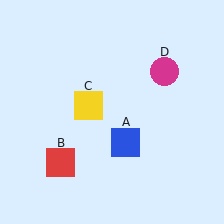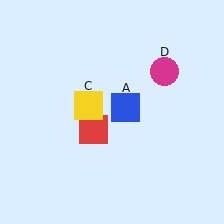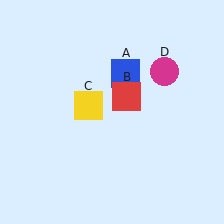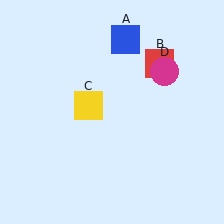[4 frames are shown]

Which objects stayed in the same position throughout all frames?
Yellow square (object C) and magenta circle (object D) remained stationary.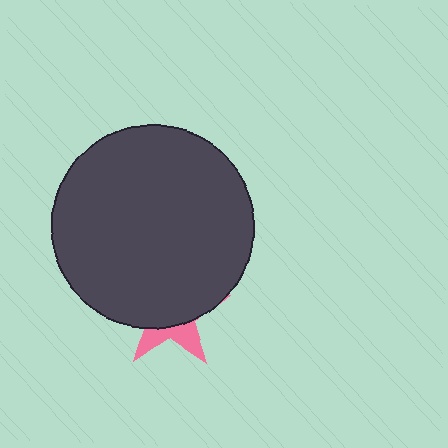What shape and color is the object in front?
The object in front is a dark gray circle.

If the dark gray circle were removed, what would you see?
You would see the complete pink star.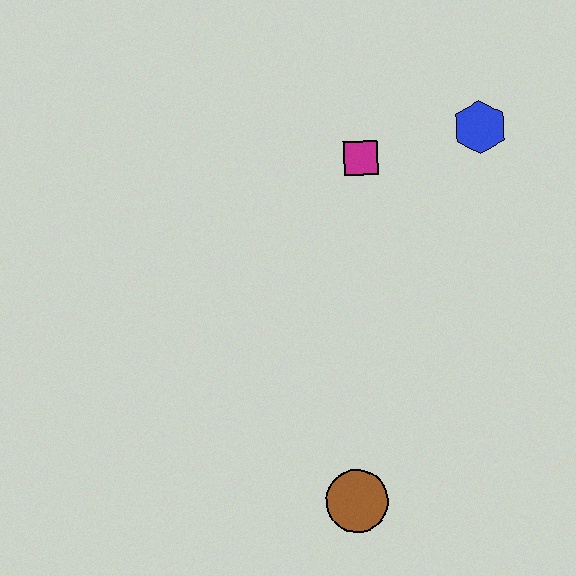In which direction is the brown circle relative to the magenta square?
The brown circle is below the magenta square.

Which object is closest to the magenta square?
The blue hexagon is closest to the magenta square.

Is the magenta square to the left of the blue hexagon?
Yes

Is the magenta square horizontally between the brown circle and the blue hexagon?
Yes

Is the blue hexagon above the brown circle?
Yes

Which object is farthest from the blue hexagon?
The brown circle is farthest from the blue hexagon.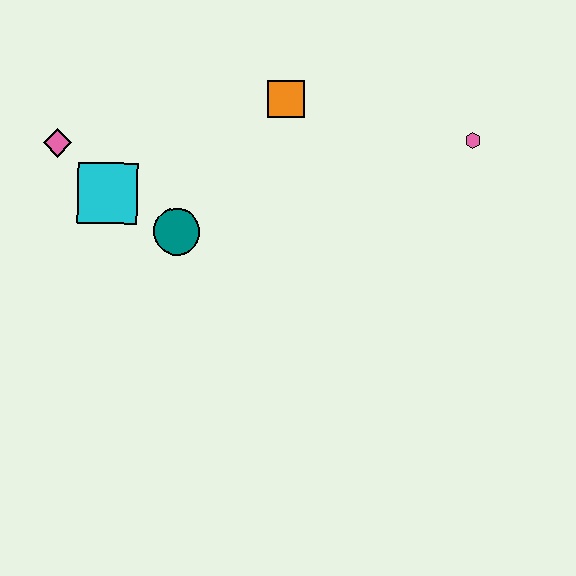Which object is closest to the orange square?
The teal circle is closest to the orange square.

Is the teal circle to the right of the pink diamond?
Yes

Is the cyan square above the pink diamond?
No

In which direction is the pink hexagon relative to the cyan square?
The pink hexagon is to the right of the cyan square.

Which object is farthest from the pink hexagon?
The pink diamond is farthest from the pink hexagon.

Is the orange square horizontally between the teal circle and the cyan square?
No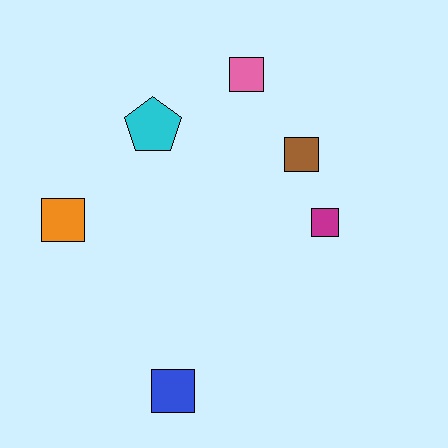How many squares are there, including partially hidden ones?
There are 5 squares.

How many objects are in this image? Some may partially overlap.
There are 6 objects.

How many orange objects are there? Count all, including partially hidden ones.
There is 1 orange object.